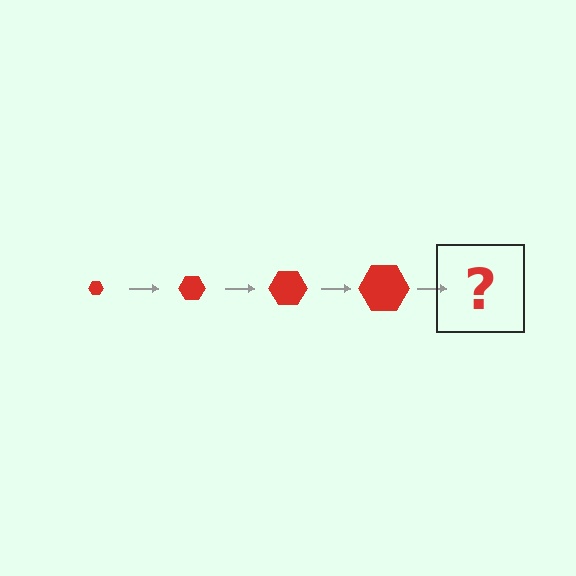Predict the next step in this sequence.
The next step is a red hexagon, larger than the previous one.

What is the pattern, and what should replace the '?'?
The pattern is that the hexagon gets progressively larger each step. The '?' should be a red hexagon, larger than the previous one.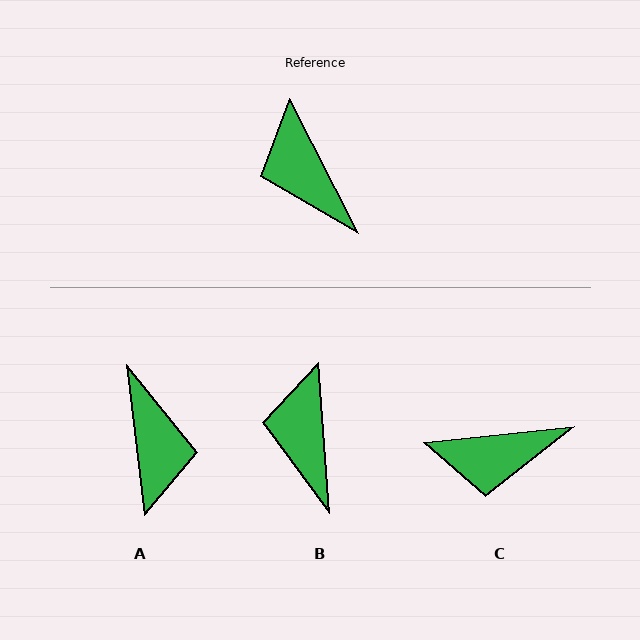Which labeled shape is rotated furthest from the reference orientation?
A, about 160 degrees away.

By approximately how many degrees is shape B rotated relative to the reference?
Approximately 23 degrees clockwise.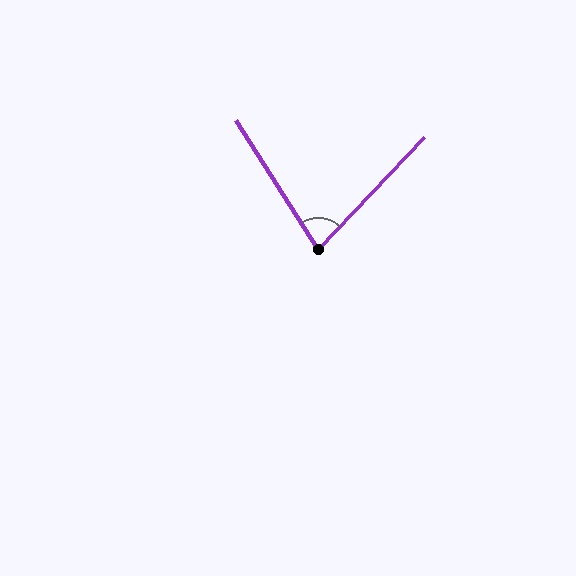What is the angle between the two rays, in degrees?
Approximately 76 degrees.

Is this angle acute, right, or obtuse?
It is acute.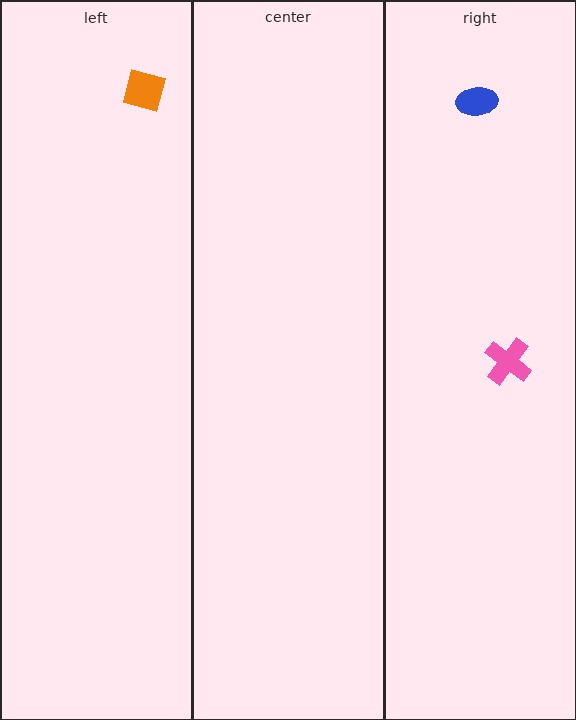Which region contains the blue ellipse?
The right region.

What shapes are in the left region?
The orange square.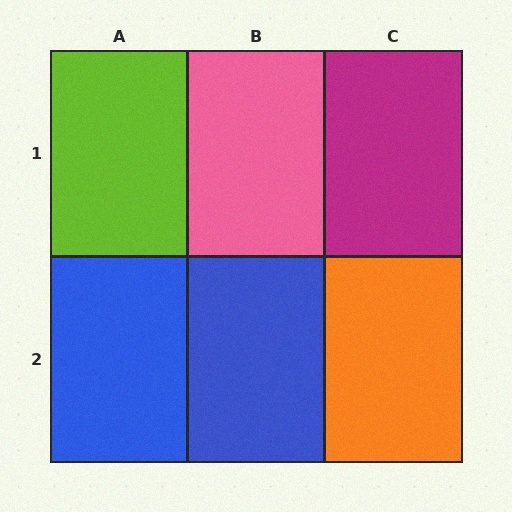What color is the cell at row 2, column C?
Orange.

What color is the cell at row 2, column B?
Blue.